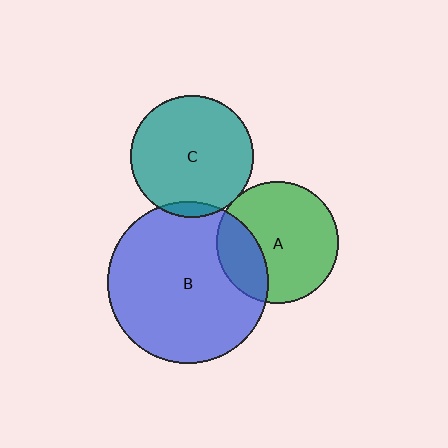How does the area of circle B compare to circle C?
Approximately 1.7 times.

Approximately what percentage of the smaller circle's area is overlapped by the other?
Approximately 5%.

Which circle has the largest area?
Circle B (blue).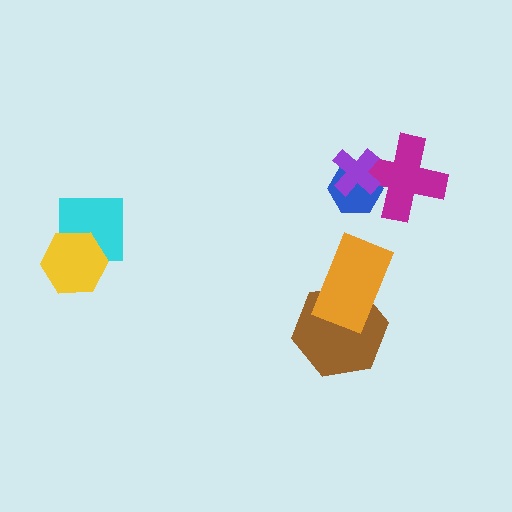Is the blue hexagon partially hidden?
Yes, it is partially covered by another shape.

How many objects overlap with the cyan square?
1 object overlaps with the cyan square.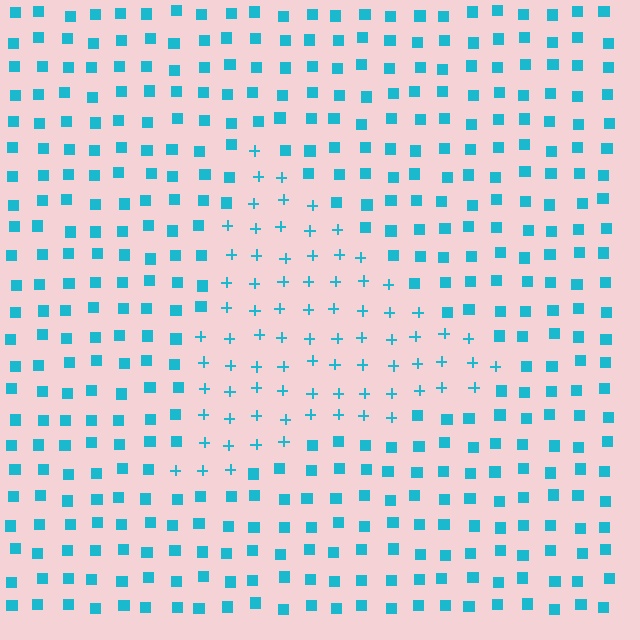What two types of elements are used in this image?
The image uses plus signs inside the triangle region and squares outside it.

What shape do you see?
I see a triangle.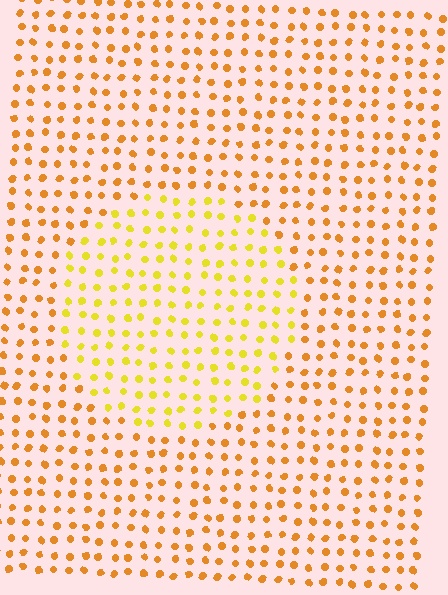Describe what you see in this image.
The image is filled with small orange elements in a uniform arrangement. A circle-shaped region is visible where the elements are tinted to a slightly different hue, forming a subtle color boundary.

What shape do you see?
I see a circle.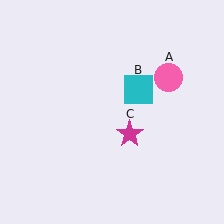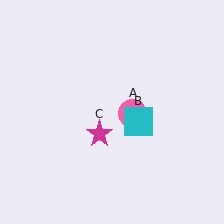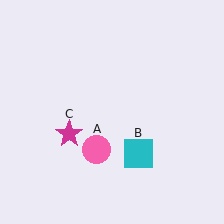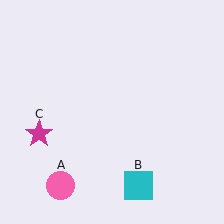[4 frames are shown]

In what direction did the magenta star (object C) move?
The magenta star (object C) moved left.